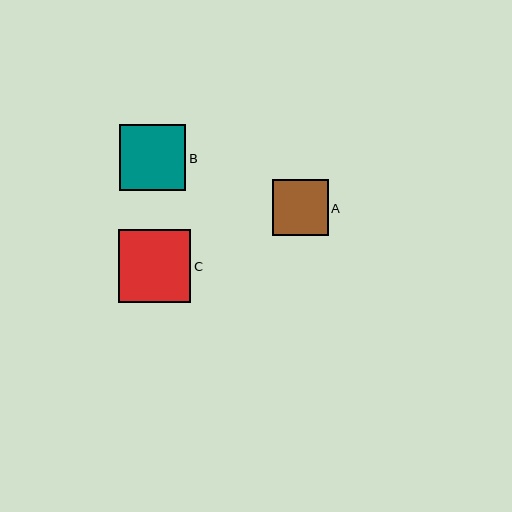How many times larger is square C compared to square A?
Square C is approximately 1.3 times the size of square A.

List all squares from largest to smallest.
From largest to smallest: C, B, A.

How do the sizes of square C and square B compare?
Square C and square B are approximately the same size.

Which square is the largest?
Square C is the largest with a size of approximately 72 pixels.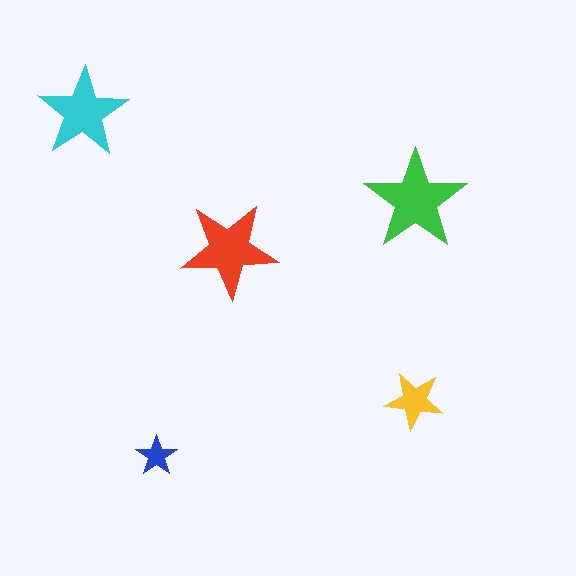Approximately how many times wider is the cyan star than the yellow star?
About 1.5 times wider.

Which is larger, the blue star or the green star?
The green one.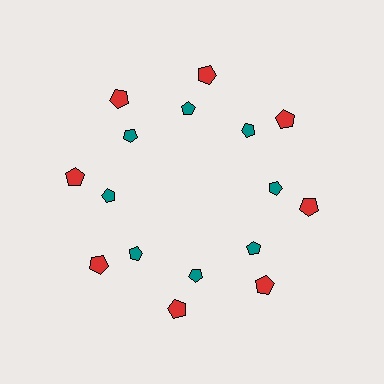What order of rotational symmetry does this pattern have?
This pattern has 8-fold rotational symmetry.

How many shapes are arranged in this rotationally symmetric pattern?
There are 16 shapes, arranged in 8 groups of 2.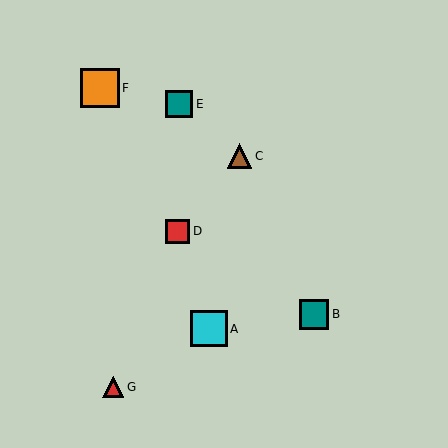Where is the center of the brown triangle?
The center of the brown triangle is at (240, 156).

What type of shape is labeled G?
Shape G is a red triangle.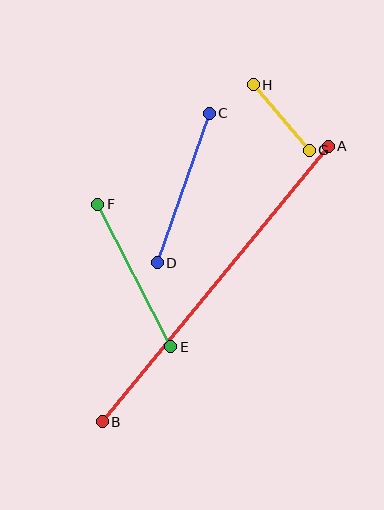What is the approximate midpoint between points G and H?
The midpoint is at approximately (281, 118) pixels.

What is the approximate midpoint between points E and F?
The midpoint is at approximately (134, 276) pixels.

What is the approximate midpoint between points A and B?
The midpoint is at approximately (215, 284) pixels.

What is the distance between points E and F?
The distance is approximately 160 pixels.